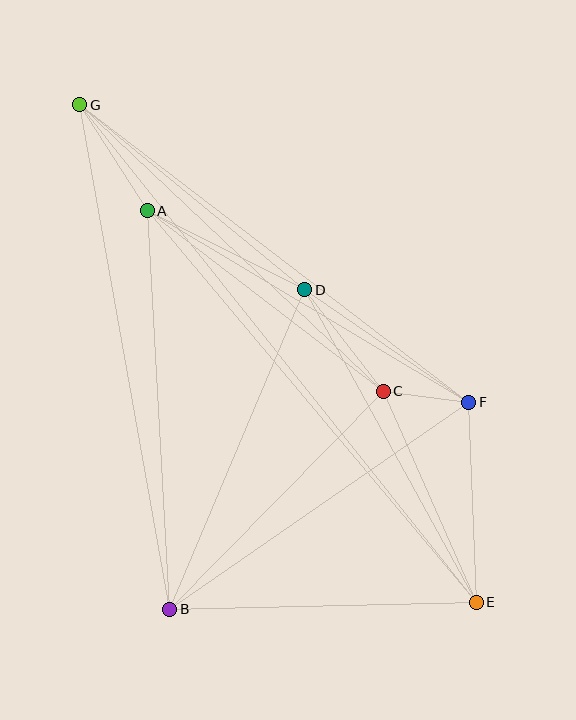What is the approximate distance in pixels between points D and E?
The distance between D and E is approximately 356 pixels.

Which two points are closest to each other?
Points C and F are closest to each other.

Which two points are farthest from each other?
Points E and G are farthest from each other.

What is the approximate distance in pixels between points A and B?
The distance between A and B is approximately 399 pixels.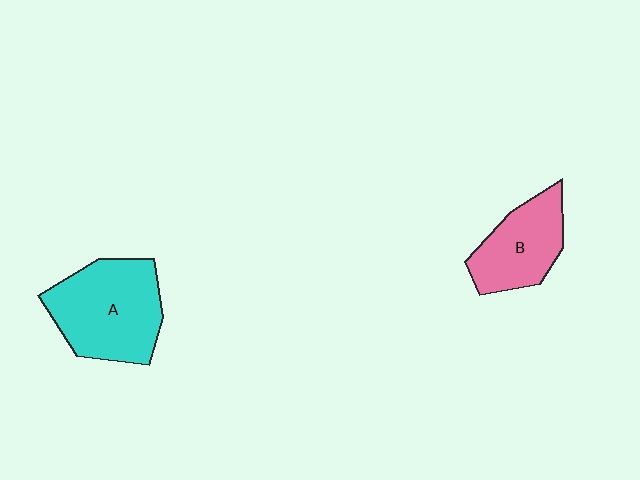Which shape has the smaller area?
Shape B (pink).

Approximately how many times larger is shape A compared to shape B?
Approximately 1.5 times.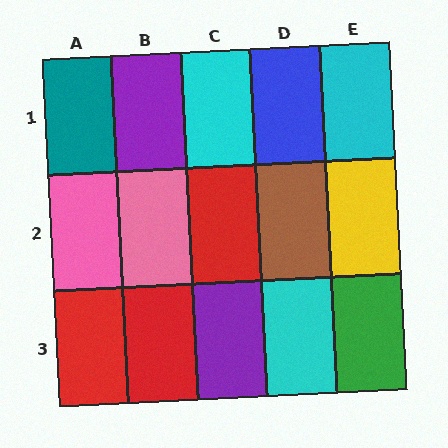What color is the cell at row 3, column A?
Red.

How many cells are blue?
1 cell is blue.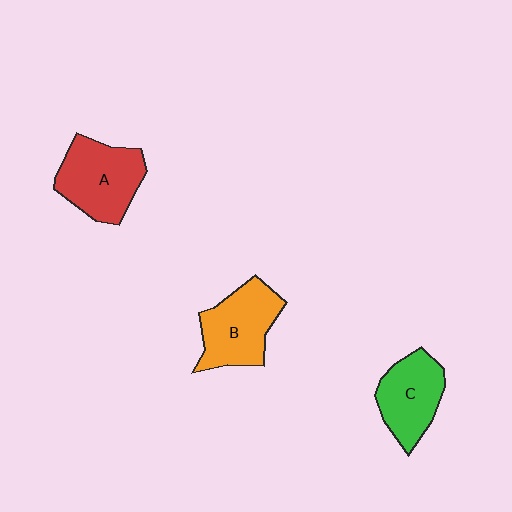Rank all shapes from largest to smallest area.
From largest to smallest: A (red), B (orange), C (green).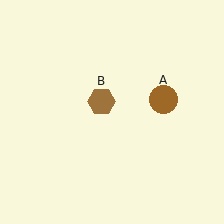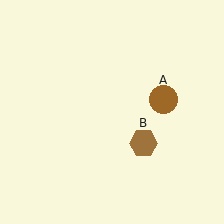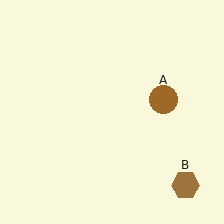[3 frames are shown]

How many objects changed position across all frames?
1 object changed position: brown hexagon (object B).